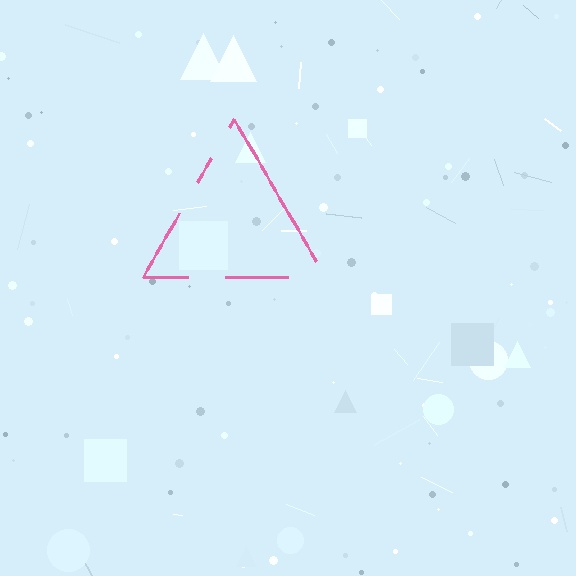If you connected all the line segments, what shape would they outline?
They would outline a triangle.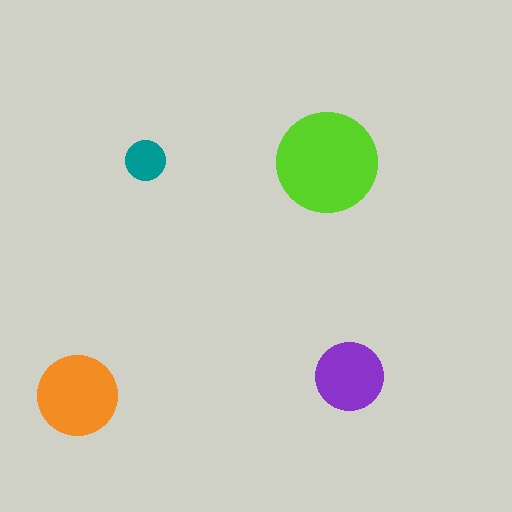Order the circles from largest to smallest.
the lime one, the orange one, the purple one, the teal one.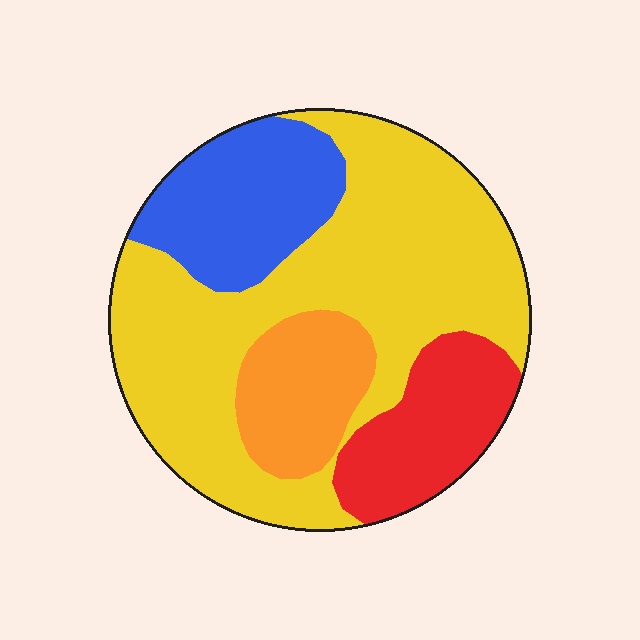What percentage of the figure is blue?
Blue takes up less than a quarter of the figure.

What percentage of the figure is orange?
Orange takes up about one eighth (1/8) of the figure.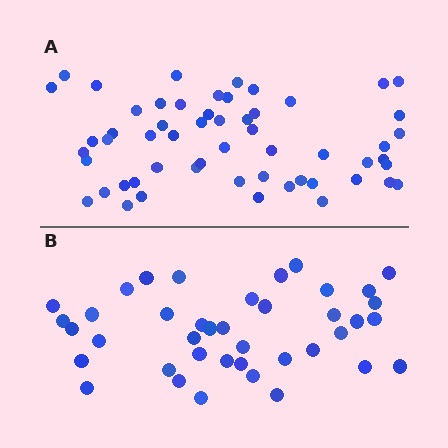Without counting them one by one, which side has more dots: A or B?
Region A (the top region) has more dots.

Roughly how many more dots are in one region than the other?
Region A has approximately 15 more dots than region B.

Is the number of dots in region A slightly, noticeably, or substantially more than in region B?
Region A has noticeably more, but not dramatically so. The ratio is roughly 1.4 to 1.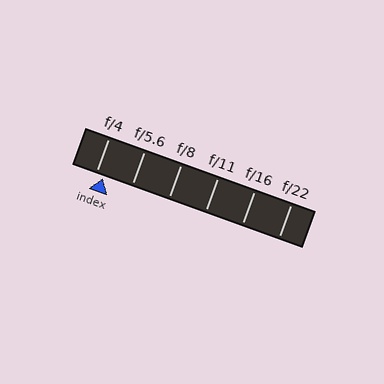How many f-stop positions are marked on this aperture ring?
There are 6 f-stop positions marked.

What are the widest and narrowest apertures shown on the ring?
The widest aperture shown is f/4 and the narrowest is f/22.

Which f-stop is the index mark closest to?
The index mark is closest to f/4.